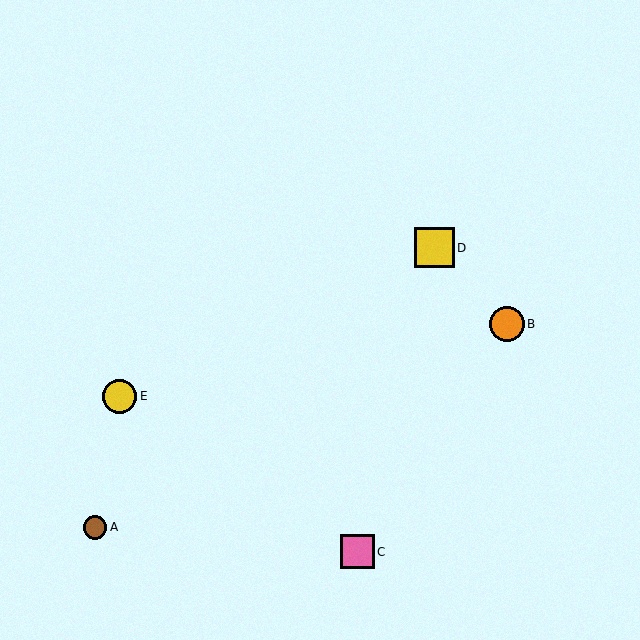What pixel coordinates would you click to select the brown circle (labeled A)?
Click at (95, 527) to select the brown circle A.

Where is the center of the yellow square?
The center of the yellow square is at (434, 248).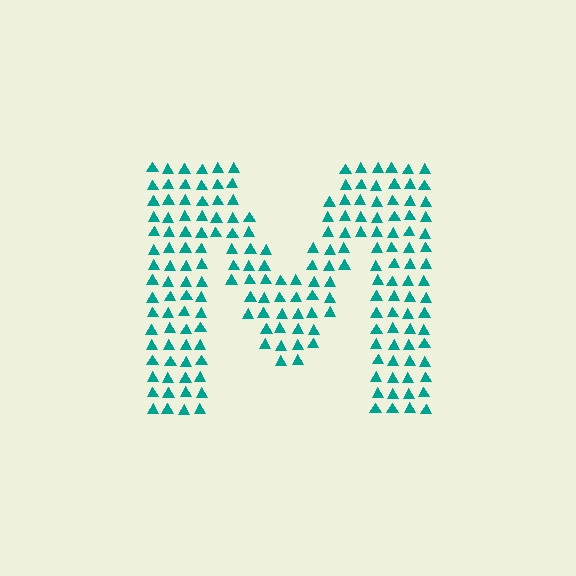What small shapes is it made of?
It is made of small triangles.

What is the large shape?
The large shape is the letter M.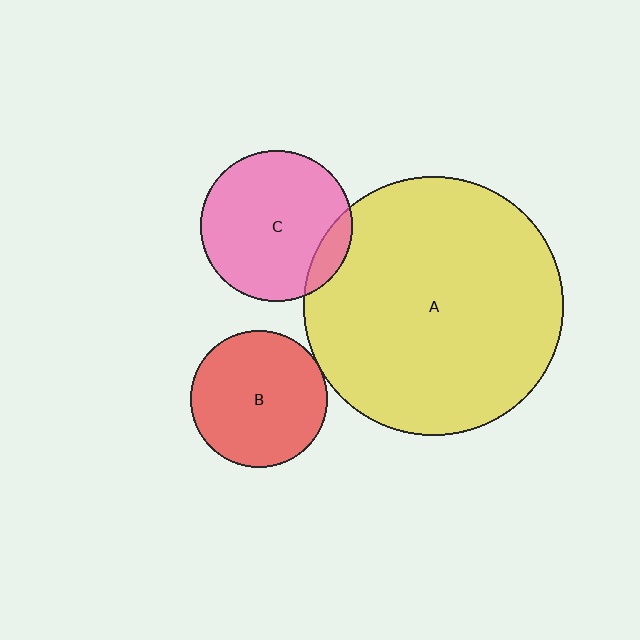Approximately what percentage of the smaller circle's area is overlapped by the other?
Approximately 5%.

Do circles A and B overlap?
Yes.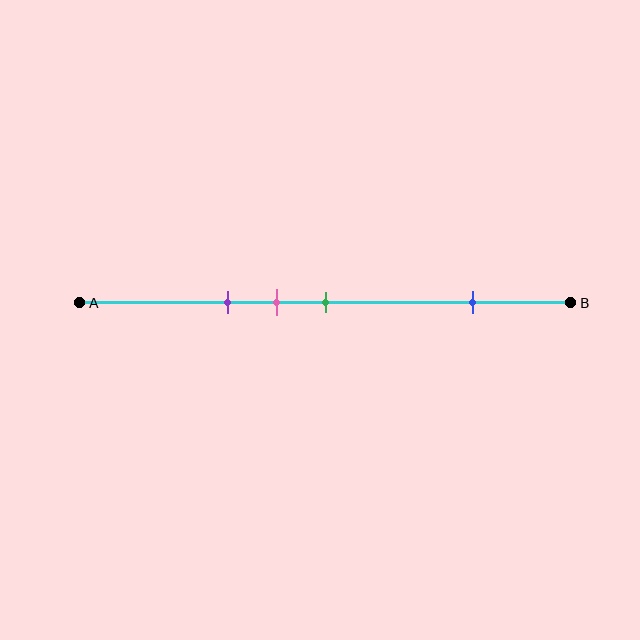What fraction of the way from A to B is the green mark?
The green mark is approximately 50% (0.5) of the way from A to B.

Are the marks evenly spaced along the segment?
No, the marks are not evenly spaced.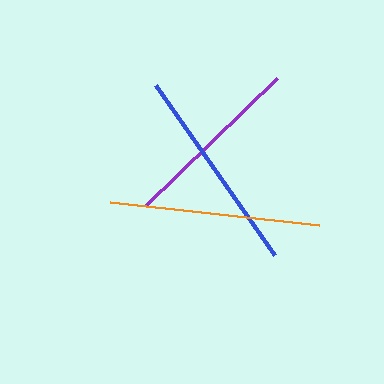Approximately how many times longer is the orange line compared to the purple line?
The orange line is approximately 1.2 times the length of the purple line.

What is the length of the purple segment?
The purple segment is approximately 182 pixels long.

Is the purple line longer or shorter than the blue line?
The blue line is longer than the purple line.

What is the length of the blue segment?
The blue segment is approximately 208 pixels long.